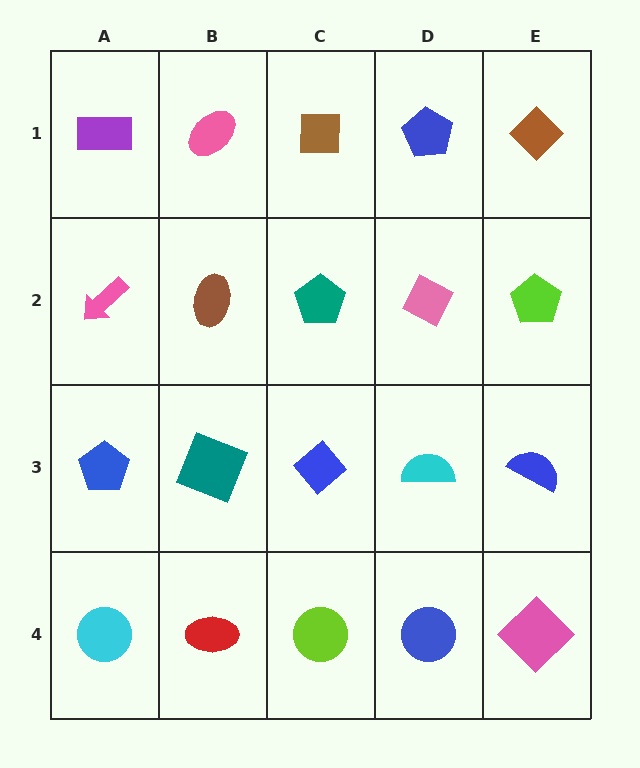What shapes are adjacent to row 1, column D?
A pink diamond (row 2, column D), a brown square (row 1, column C), a brown diamond (row 1, column E).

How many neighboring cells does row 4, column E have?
2.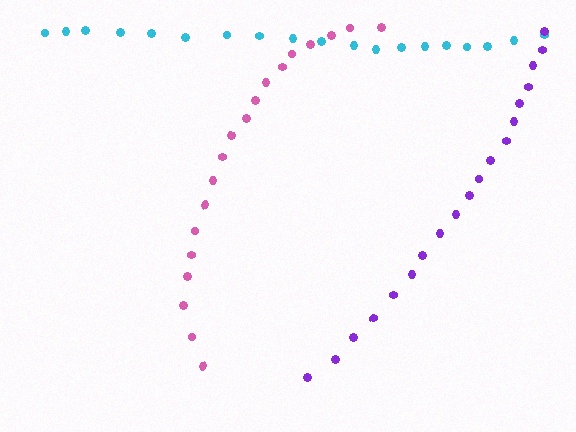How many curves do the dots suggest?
There are 3 distinct paths.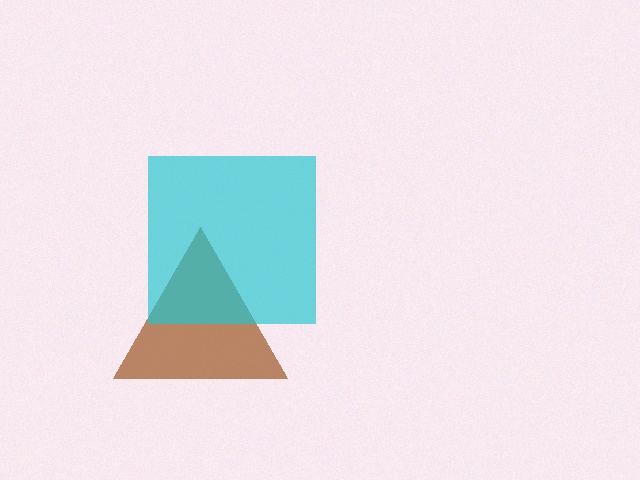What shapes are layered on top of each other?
The layered shapes are: a brown triangle, a cyan square.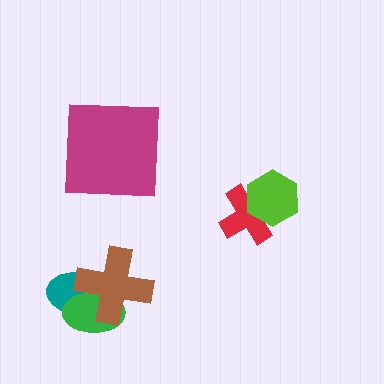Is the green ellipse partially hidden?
Yes, it is partially covered by another shape.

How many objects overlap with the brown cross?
2 objects overlap with the brown cross.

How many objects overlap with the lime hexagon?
1 object overlaps with the lime hexagon.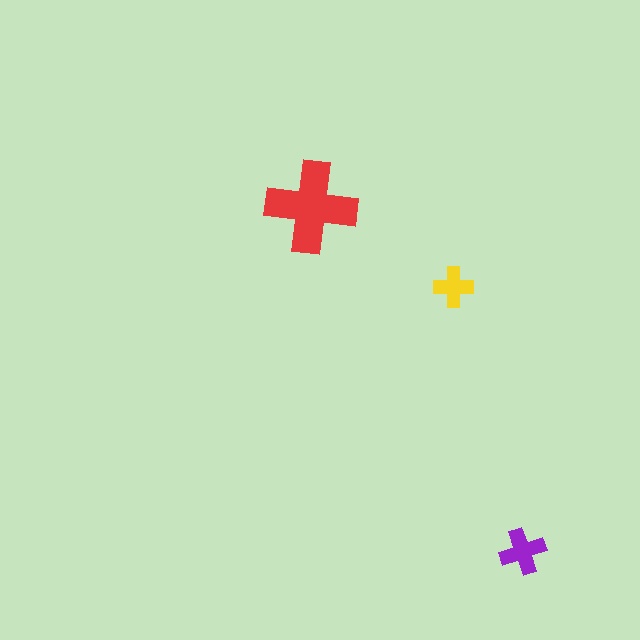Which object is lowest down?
The purple cross is bottommost.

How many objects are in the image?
There are 3 objects in the image.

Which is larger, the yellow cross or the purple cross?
The purple one.